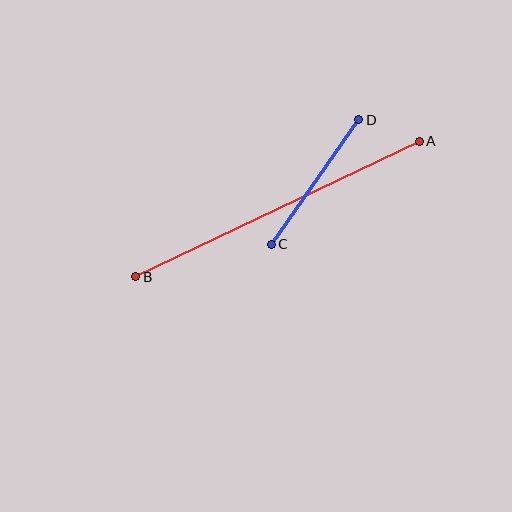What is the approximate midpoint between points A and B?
The midpoint is at approximately (277, 209) pixels.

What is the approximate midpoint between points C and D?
The midpoint is at approximately (315, 182) pixels.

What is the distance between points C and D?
The distance is approximately 152 pixels.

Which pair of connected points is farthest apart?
Points A and B are farthest apart.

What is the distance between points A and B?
The distance is approximately 315 pixels.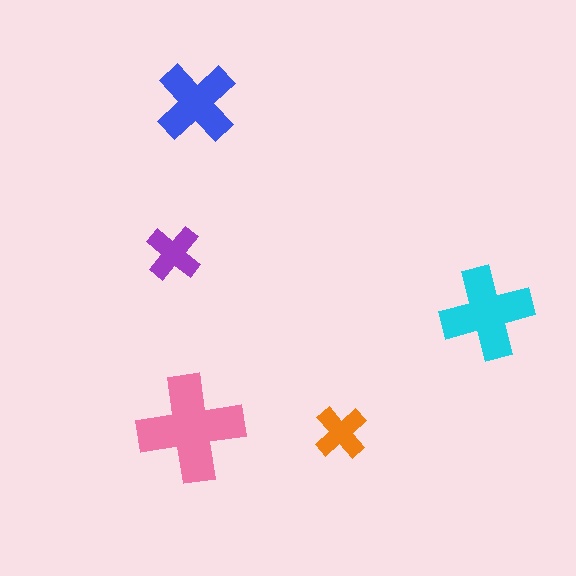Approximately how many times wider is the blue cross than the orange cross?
About 1.5 times wider.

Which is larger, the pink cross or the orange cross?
The pink one.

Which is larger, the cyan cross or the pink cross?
The pink one.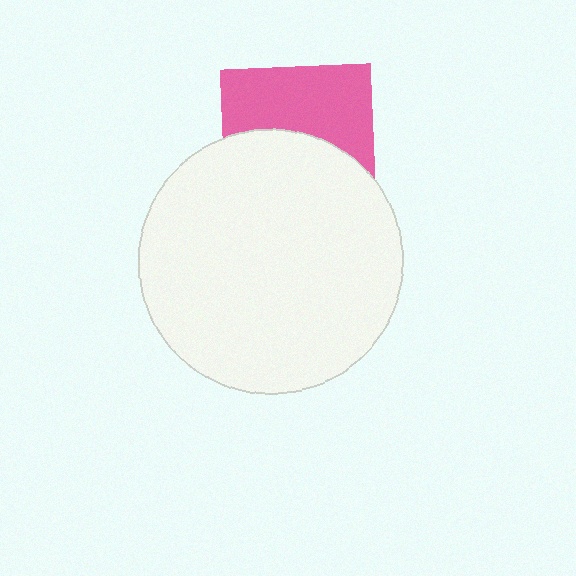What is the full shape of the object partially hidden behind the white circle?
The partially hidden object is a pink square.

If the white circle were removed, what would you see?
You would see the complete pink square.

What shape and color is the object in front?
The object in front is a white circle.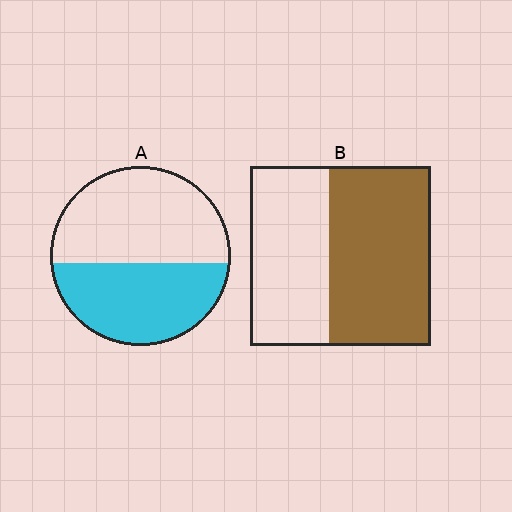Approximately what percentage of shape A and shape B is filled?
A is approximately 45% and B is approximately 55%.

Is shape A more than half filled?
No.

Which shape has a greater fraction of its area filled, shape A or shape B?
Shape B.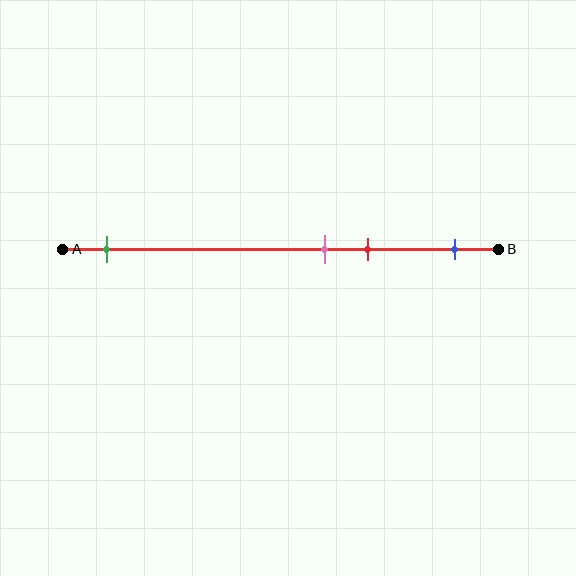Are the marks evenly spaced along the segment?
No, the marks are not evenly spaced.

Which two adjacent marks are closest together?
The pink and red marks are the closest adjacent pair.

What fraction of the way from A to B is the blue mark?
The blue mark is approximately 90% (0.9) of the way from A to B.